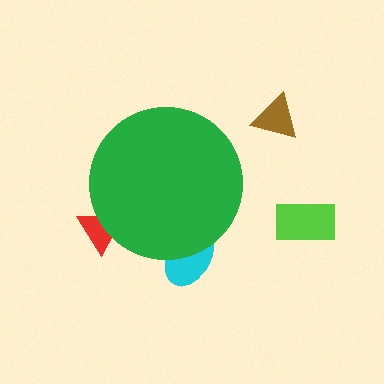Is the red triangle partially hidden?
Yes, the red triangle is partially hidden behind the green circle.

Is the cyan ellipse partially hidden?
Yes, the cyan ellipse is partially hidden behind the green circle.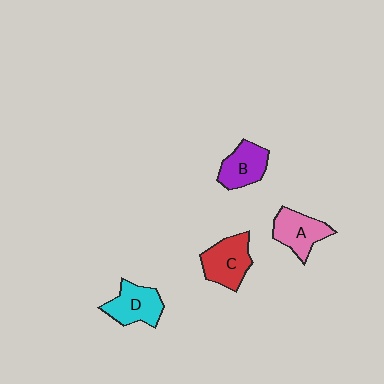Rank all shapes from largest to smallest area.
From largest to smallest: C (red), D (cyan), A (pink), B (purple).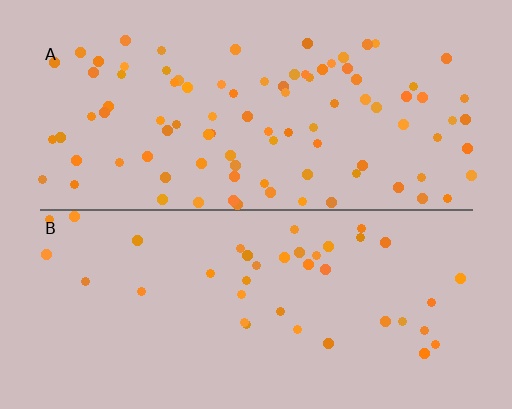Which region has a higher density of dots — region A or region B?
A (the top).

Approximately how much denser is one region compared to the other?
Approximately 2.3× — region A over region B.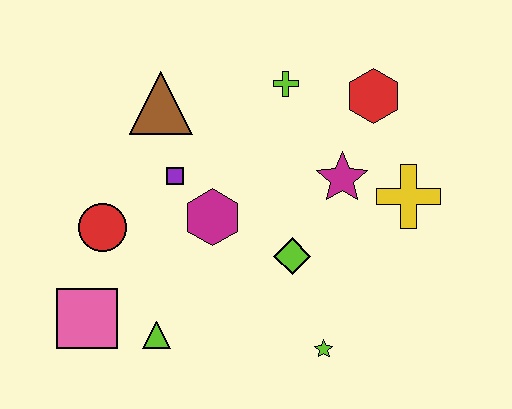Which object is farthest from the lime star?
The brown triangle is farthest from the lime star.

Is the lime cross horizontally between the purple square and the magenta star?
Yes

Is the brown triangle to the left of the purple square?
Yes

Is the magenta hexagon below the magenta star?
Yes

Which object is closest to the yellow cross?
The magenta star is closest to the yellow cross.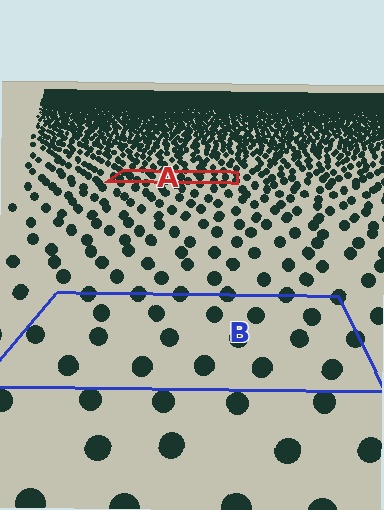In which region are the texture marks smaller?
The texture marks are smaller in region A, because it is farther away.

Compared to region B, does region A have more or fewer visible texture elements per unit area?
Region A has more texture elements per unit area — they are packed more densely because it is farther away.